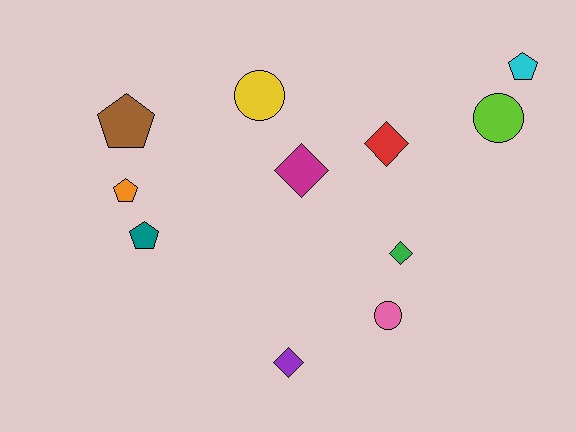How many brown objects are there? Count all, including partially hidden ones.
There is 1 brown object.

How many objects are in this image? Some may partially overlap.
There are 11 objects.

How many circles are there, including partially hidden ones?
There are 3 circles.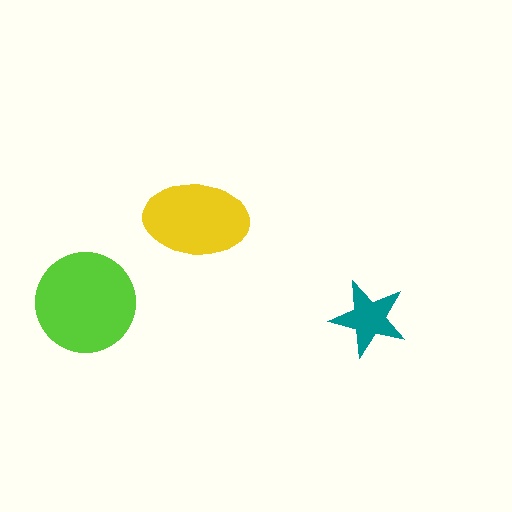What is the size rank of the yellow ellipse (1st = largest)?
2nd.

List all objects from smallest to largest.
The teal star, the yellow ellipse, the lime circle.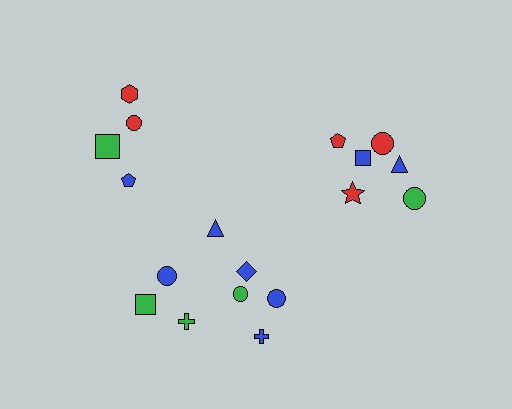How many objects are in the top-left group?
There are 4 objects.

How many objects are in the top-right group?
There are 6 objects.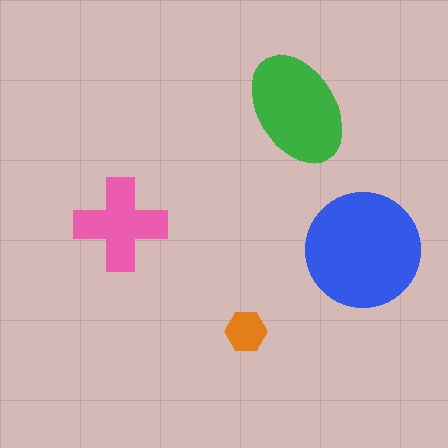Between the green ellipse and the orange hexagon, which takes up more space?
The green ellipse.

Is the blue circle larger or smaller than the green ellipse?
Larger.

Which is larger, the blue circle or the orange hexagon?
The blue circle.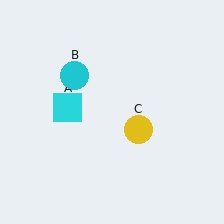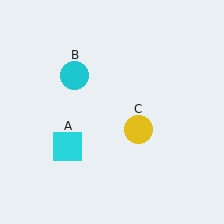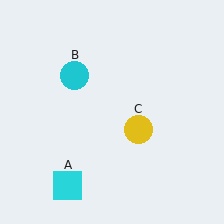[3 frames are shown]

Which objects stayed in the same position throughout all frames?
Cyan circle (object B) and yellow circle (object C) remained stationary.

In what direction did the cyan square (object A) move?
The cyan square (object A) moved down.